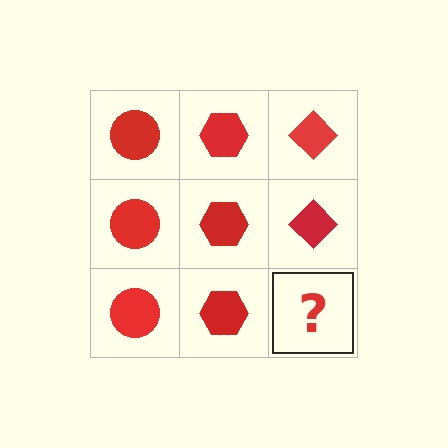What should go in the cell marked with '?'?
The missing cell should contain a red diamond.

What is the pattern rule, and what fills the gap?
The rule is that each column has a consistent shape. The gap should be filled with a red diamond.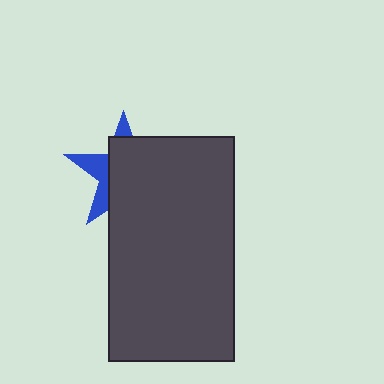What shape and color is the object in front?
The object in front is a dark gray rectangle.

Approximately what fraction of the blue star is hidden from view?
Roughly 69% of the blue star is hidden behind the dark gray rectangle.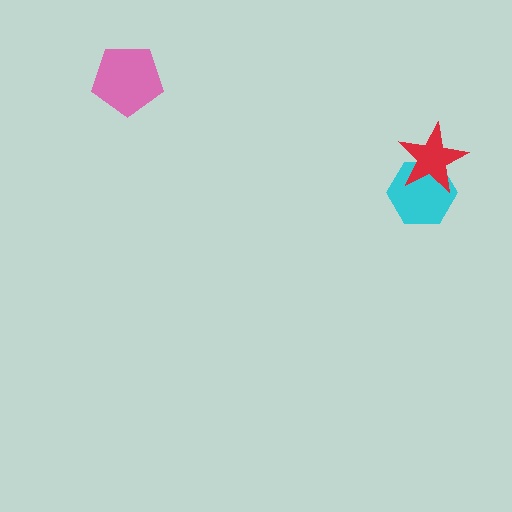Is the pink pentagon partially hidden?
No, no other shape covers it.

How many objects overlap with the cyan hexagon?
1 object overlaps with the cyan hexagon.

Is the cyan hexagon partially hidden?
Yes, it is partially covered by another shape.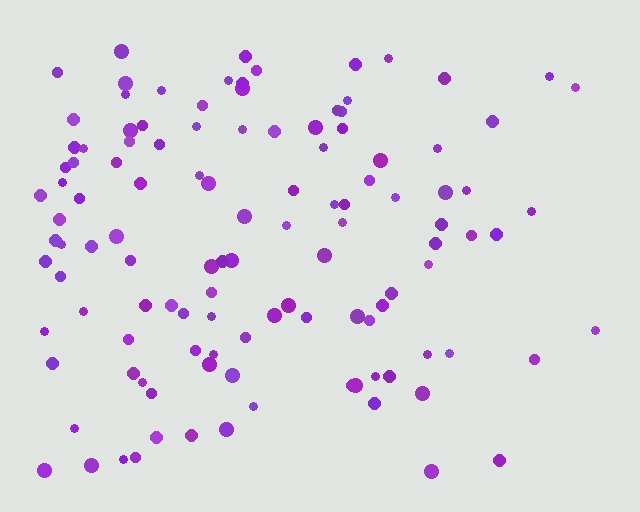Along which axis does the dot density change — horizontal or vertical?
Horizontal.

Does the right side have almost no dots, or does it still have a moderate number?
Still a moderate number, just noticeably fewer than the left.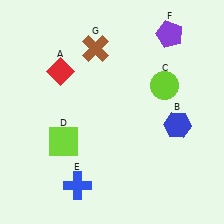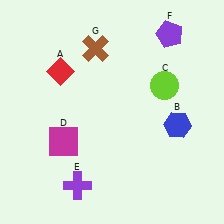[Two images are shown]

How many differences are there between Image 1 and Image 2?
There are 2 differences between the two images.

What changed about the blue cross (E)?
In Image 1, E is blue. In Image 2, it changed to purple.